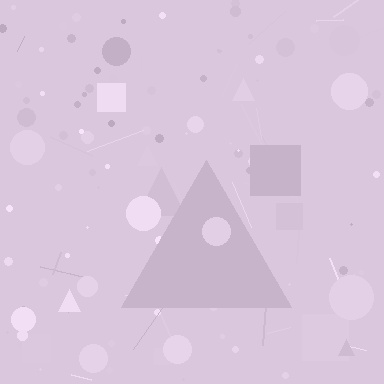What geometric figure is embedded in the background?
A triangle is embedded in the background.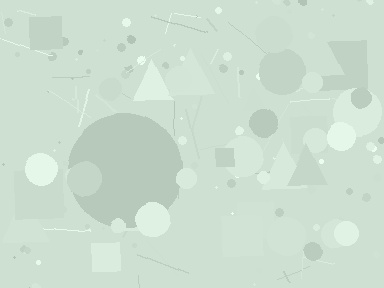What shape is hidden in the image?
A circle is hidden in the image.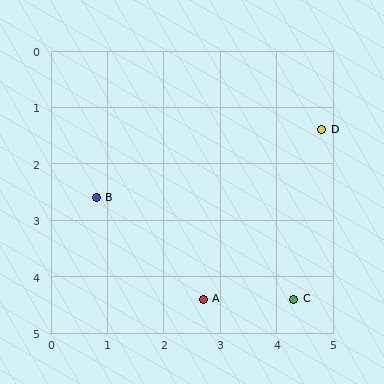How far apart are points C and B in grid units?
Points C and B are about 3.9 grid units apart.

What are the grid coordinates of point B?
Point B is at approximately (0.8, 2.6).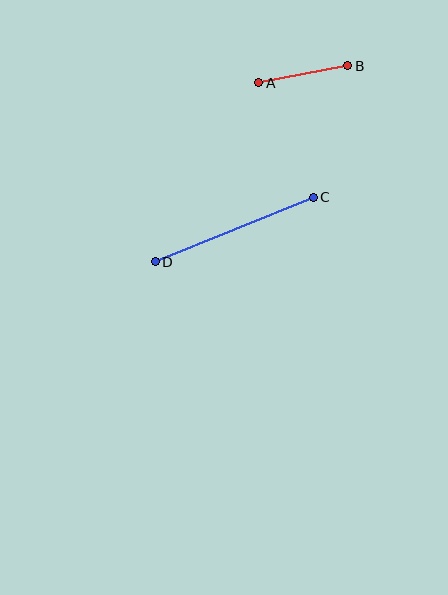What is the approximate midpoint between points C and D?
The midpoint is at approximately (234, 230) pixels.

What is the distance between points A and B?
The distance is approximately 91 pixels.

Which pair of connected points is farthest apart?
Points C and D are farthest apart.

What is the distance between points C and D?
The distance is approximately 171 pixels.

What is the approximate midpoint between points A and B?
The midpoint is at approximately (303, 74) pixels.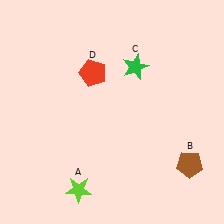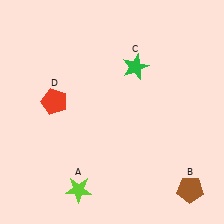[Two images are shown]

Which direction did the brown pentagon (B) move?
The brown pentagon (B) moved down.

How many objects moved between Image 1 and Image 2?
2 objects moved between the two images.